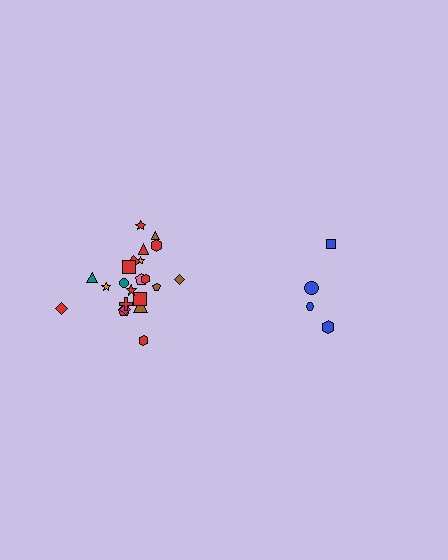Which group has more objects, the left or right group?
The left group.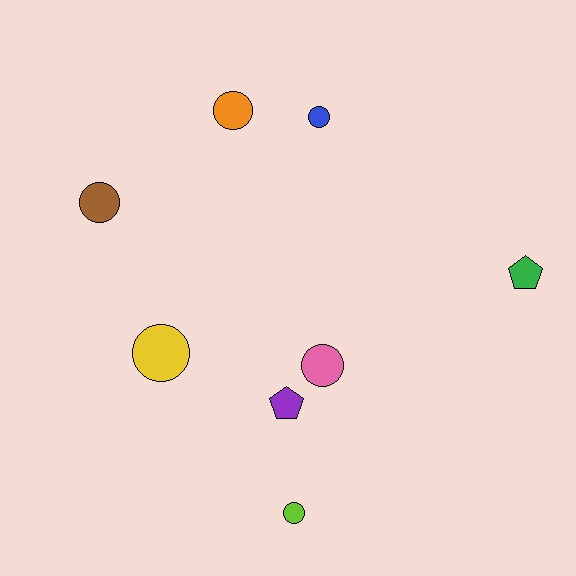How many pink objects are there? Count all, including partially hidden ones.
There is 1 pink object.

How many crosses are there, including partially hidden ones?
There are no crosses.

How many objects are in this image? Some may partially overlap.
There are 8 objects.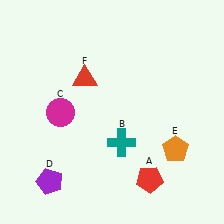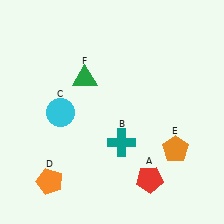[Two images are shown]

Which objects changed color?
C changed from magenta to cyan. D changed from purple to orange. F changed from red to green.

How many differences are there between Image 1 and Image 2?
There are 3 differences between the two images.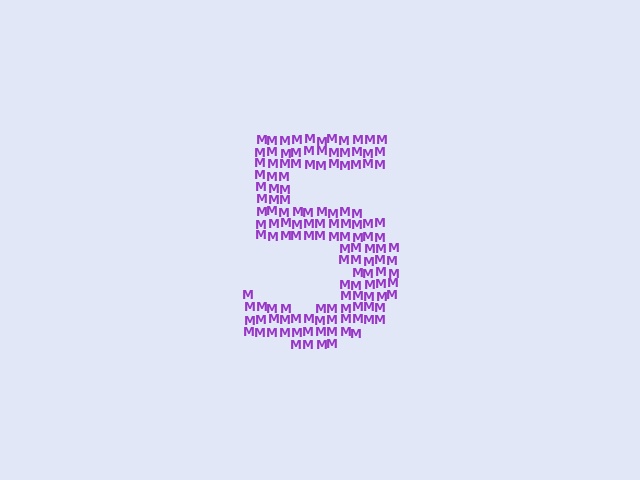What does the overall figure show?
The overall figure shows the digit 5.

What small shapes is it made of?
It is made of small letter M's.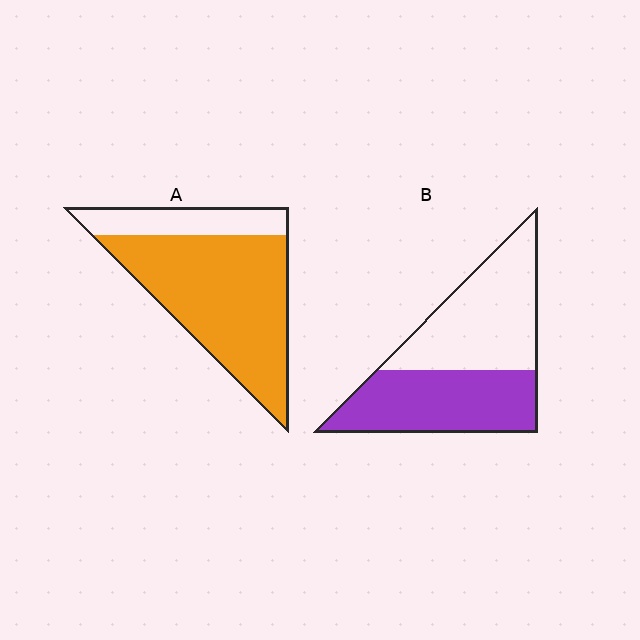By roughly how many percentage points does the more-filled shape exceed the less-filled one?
By roughly 30 percentage points (A over B).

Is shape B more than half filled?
Roughly half.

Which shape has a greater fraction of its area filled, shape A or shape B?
Shape A.